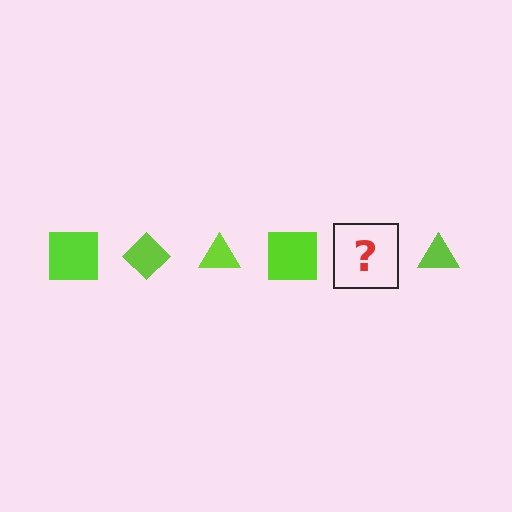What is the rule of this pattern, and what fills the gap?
The rule is that the pattern cycles through square, diamond, triangle shapes in lime. The gap should be filled with a lime diamond.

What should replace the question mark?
The question mark should be replaced with a lime diamond.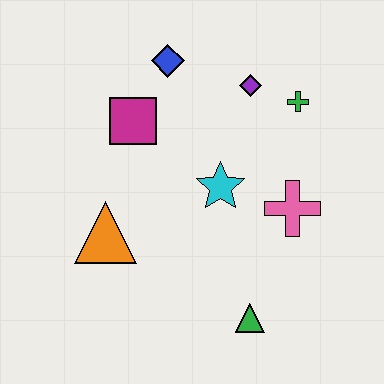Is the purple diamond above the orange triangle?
Yes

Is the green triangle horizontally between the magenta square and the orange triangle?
No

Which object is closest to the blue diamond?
The magenta square is closest to the blue diamond.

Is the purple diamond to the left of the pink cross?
Yes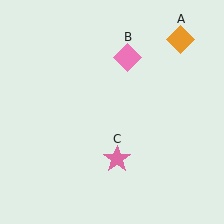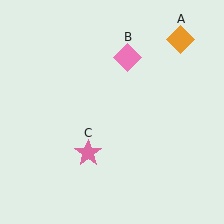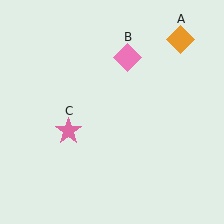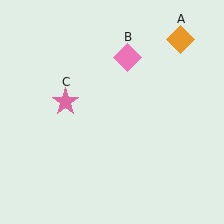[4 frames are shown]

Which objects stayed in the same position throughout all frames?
Orange diamond (object A) and pink diamond (object B) remained stationary.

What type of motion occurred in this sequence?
The pink star (object C) rotated clockwise around the center of the scene.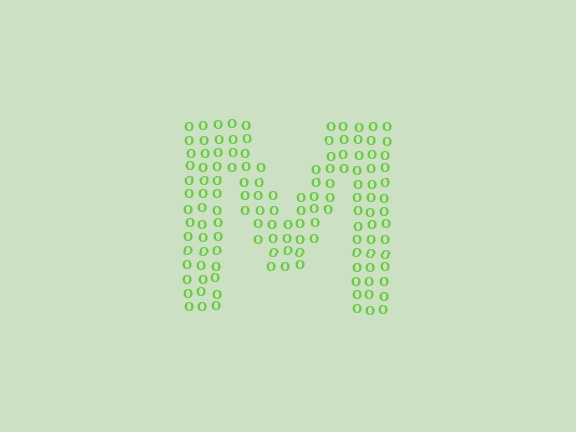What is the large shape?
The large shape is the letter M.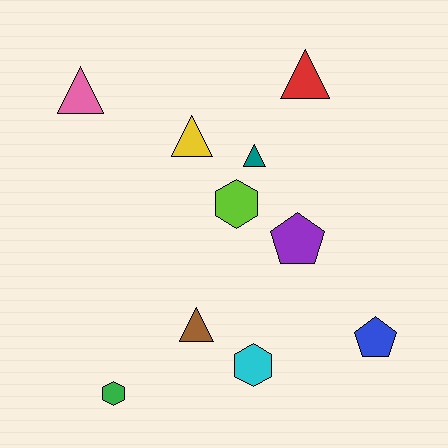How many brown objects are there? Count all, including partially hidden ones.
There is 1 brown object.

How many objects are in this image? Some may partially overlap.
There are 10 objects.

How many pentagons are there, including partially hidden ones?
There are 2 pentagons.